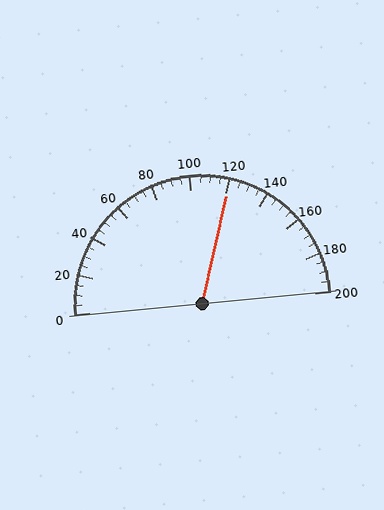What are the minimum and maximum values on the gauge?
The gauge ranges from 0 to 200.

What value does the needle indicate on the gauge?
The needle indicates approximately 120.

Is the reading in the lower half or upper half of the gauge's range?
The reading is in the upper half of the range (0 to 200).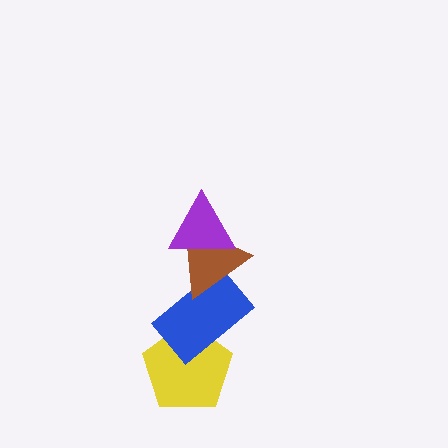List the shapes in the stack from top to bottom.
From top to bottom: the purple triangle, the brown triangle, the blue rectangle, the yellow pentagon.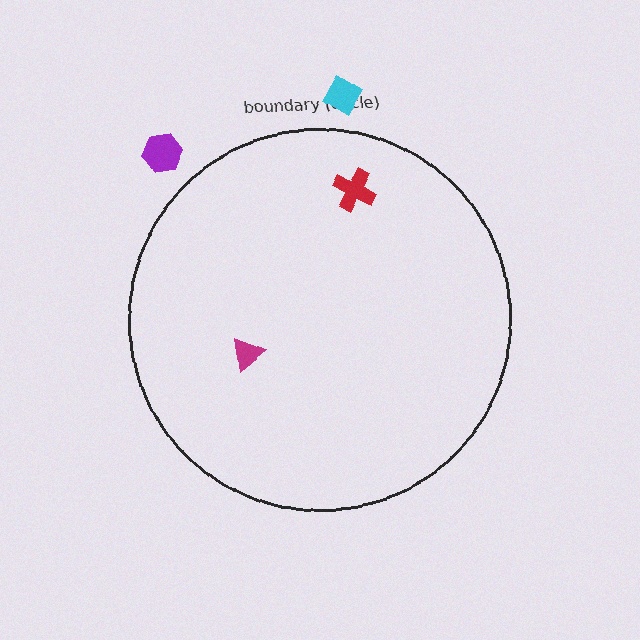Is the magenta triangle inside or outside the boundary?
Inside.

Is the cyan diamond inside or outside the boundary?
Outside.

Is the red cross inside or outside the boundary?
Inside.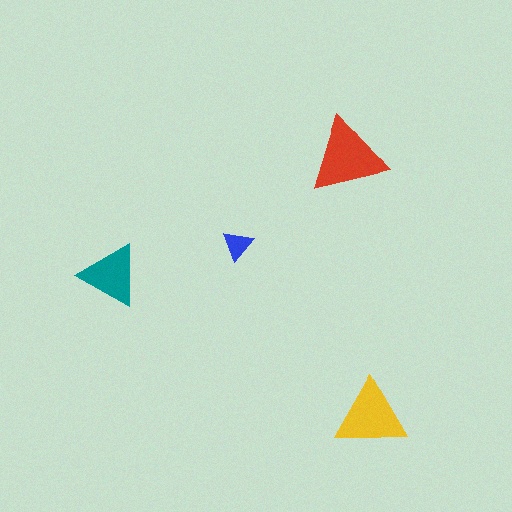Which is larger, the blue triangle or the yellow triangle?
The yellow one.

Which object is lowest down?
The yellow triangle is bottommost.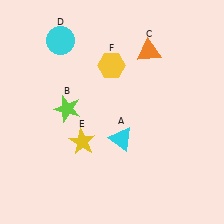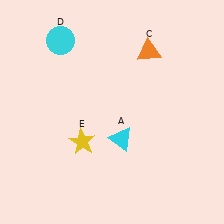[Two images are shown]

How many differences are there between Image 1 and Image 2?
There are 2 differences between the two images.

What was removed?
The yellow hexagon (F), the lime star (B) were removed in Image 2.